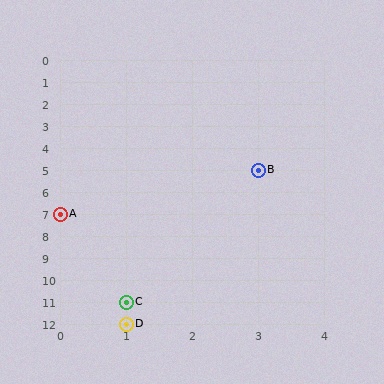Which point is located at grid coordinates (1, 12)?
Point D is at (1, 12).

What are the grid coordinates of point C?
Point C is at grid coordinates (1, 11).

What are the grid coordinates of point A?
Point A is at grid coordinates (0, 7).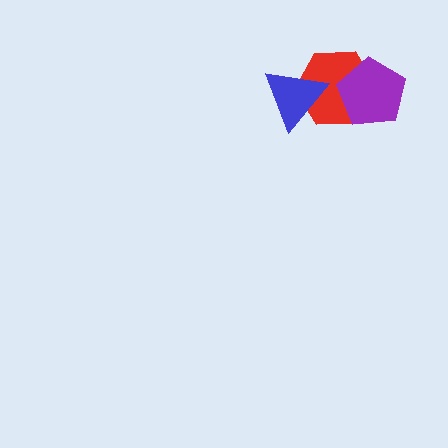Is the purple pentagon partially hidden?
No, no other shape covers it.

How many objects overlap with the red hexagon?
2 objects overlap with the red hexagon.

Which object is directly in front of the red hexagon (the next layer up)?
The purple pentagon is directly in front of the red hexagon.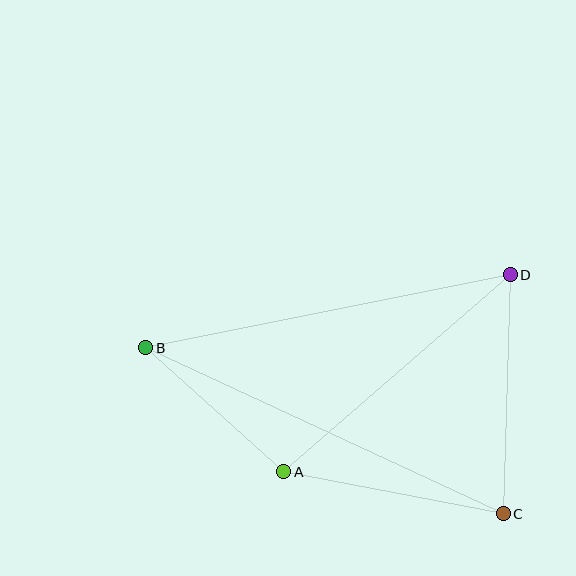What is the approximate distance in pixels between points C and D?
The distance between C and D is approximately 239 pixels.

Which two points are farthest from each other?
Points B and C are farthest from each other.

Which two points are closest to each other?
Points A and B are closest to each other.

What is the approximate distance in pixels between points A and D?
The distance between A and D is approximately 300 pixels.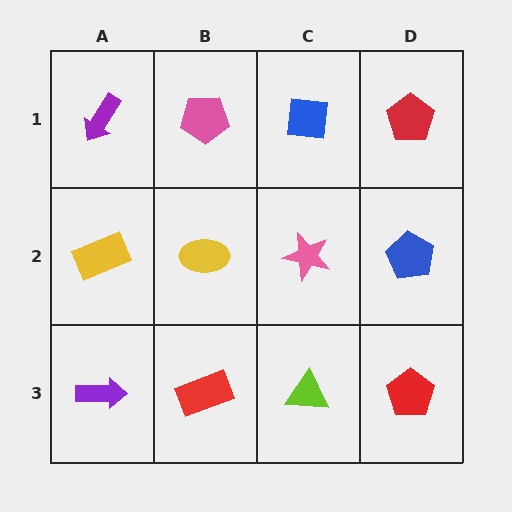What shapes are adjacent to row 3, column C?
A pink star (row 2, column C), a red rectangle (row 3, column B), a red pentagon (row 3, column D).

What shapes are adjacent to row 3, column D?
A blue pentagon (row 2, column D), a lime triangle (row 3, column C).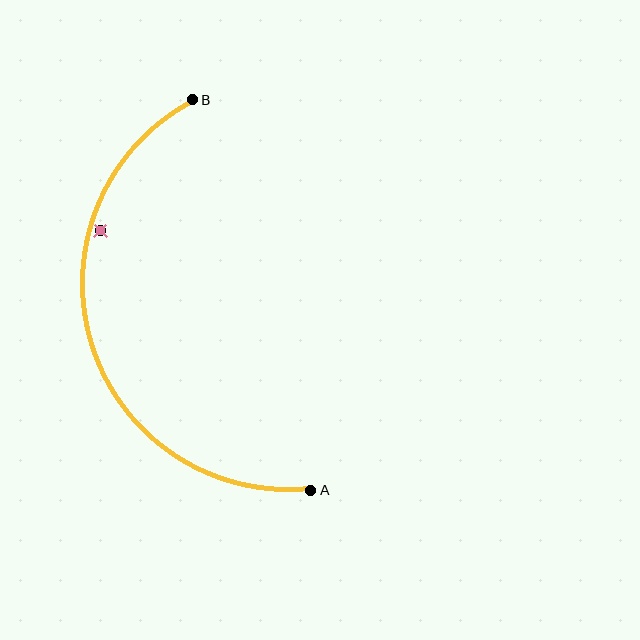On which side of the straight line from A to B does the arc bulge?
The arc bulges to the left of the straight line connecting A and B.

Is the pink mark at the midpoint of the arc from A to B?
No — the pink mark does not lie on the arc at all. It sits slightly inside the curve.